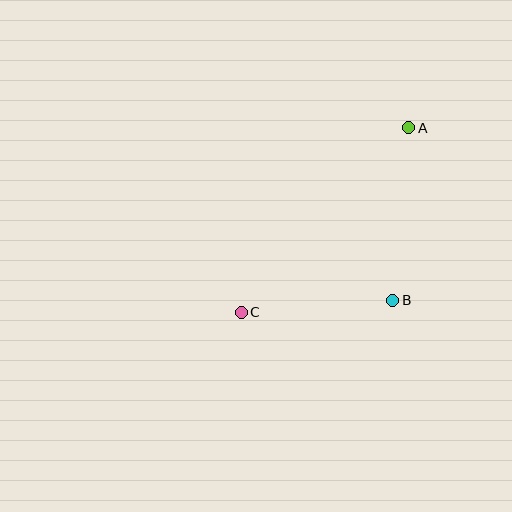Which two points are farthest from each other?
Points A and C are farthest from each other.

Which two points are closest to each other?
Points B and C are closest to each other.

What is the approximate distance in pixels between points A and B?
The distance between A and B is approximately 173 pixels.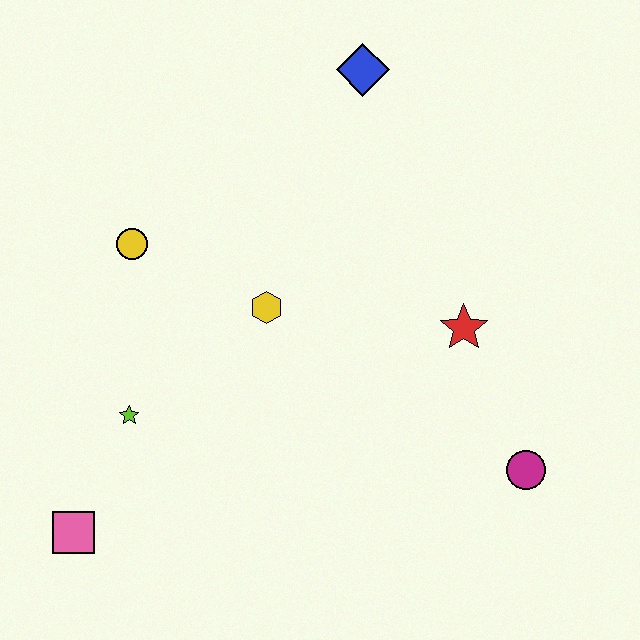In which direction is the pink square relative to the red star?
The pink square is to the left of the red star.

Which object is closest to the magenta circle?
The red star is closest to the magenta circle.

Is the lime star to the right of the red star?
No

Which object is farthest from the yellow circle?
The magenta circle is farthest from the yellow circle.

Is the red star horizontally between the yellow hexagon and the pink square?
No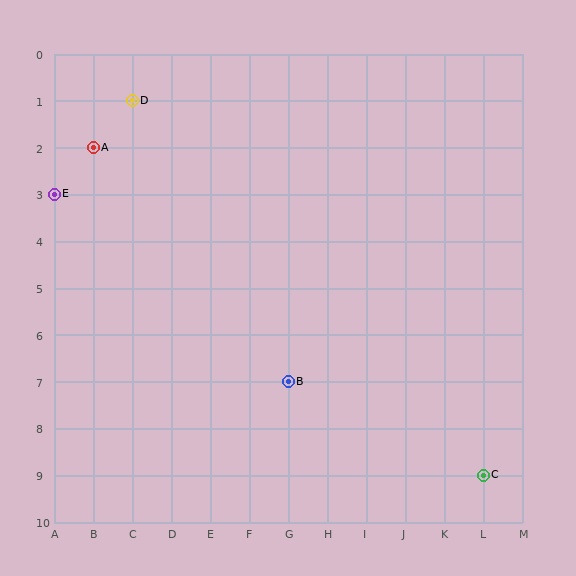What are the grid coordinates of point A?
Point A is at grid coordinates (B, 2).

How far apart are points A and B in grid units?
Points A and B are 5 columns and 5 rows apart (about 7.1 grid units diagonally).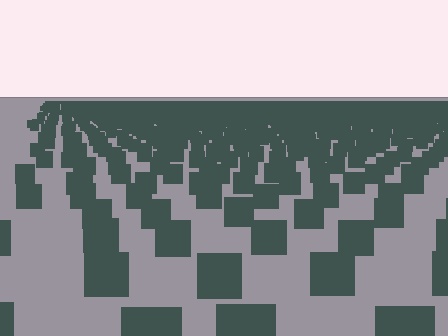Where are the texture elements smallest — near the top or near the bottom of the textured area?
Near the top.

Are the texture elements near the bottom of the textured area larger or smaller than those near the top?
Larger. Near the bottom, elements are closer to the viewer and appear at a bigger on-screen size.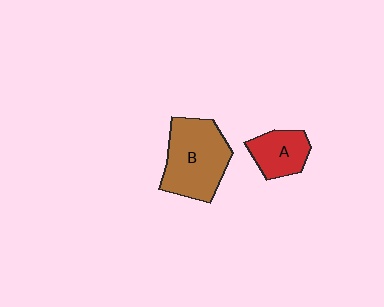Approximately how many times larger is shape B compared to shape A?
Approximately 1.9 times.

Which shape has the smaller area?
Shape A (red).